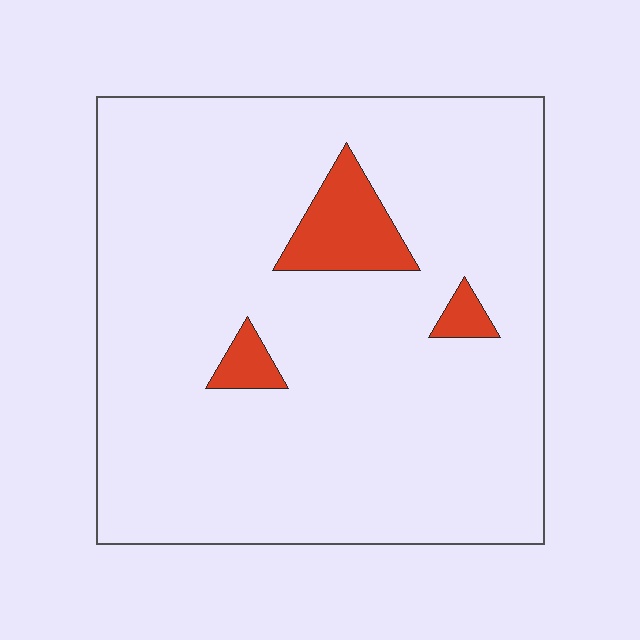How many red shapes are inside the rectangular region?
3.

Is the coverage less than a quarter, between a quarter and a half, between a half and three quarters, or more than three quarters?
Less than a quarter.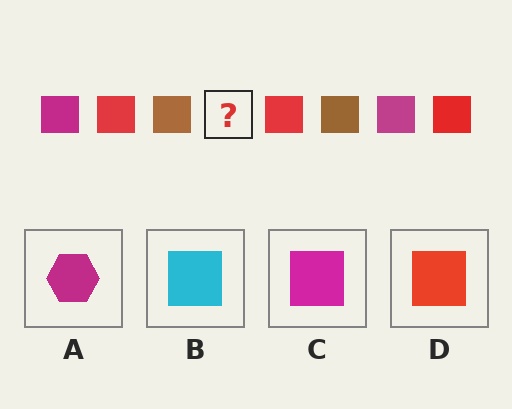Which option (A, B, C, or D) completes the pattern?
C.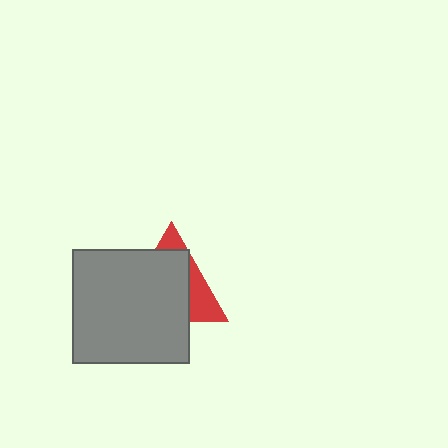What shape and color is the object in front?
The object in front is a gray rectangle.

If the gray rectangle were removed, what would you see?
You would see the complete red triangle.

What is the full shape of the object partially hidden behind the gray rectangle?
The partially hidden object is a red triangle.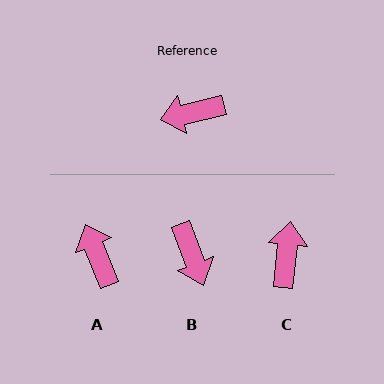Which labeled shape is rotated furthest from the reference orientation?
C, about 109 degrees away.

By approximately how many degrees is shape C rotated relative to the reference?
Approximately 109 degrees clockwise.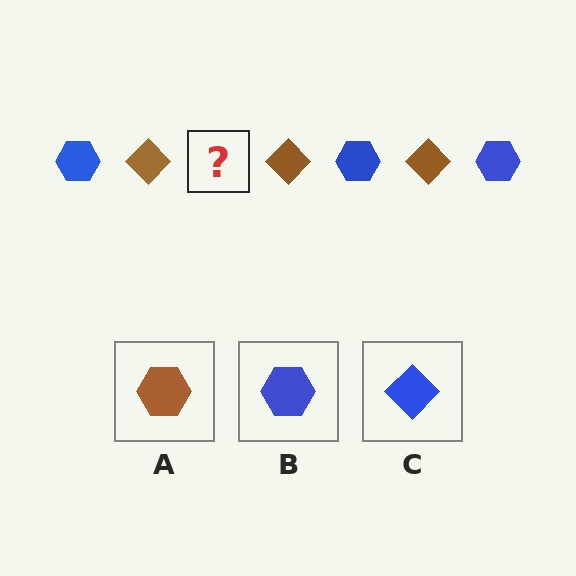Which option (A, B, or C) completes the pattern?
B.